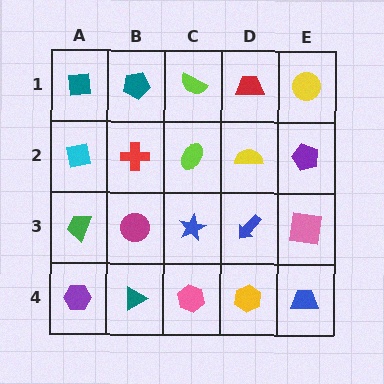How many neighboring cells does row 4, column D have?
3.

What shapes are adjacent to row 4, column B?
A magenta circle (row 3, column B), a purple hexagon (row 4, column A), a pink hexagon (row 4, column C).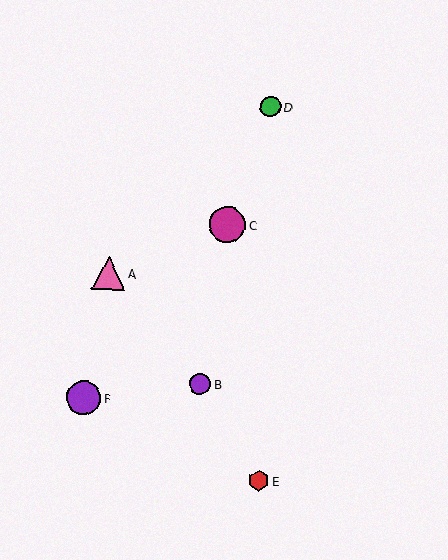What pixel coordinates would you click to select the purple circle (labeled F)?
Click at (84, 398) to select the purple circle F.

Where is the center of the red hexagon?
The center of the red hexagon is at (258, 480).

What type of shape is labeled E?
Shape E is a red hexagon.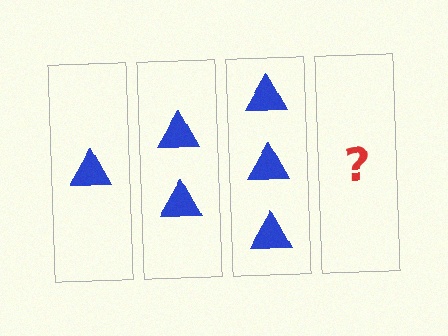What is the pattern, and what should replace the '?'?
The pattern is that each step adds one more triangle. The '?' should be 4 triangles.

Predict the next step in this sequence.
The next step is 4 triangles.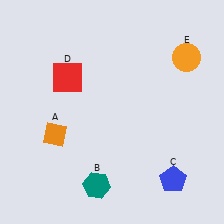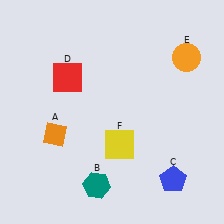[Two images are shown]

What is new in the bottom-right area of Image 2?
A yellow square (F) was added in the bottom-right area of Image 2.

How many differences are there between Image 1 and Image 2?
There is 1 difference between the two images.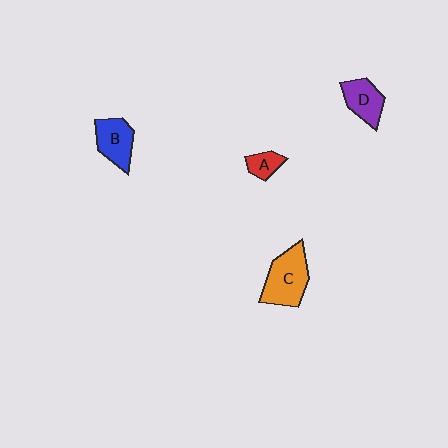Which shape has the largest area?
Shape C (orange).